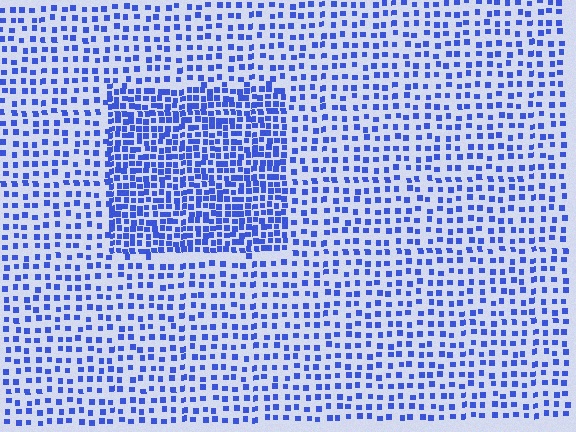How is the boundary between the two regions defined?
The boundary is defined by a change in element density (approximately 2.1x ratio). All elements are the same color, size, and shape.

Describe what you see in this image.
The image contains small blue elements arranged at two different densities. A rectangle-shaped region is visible where the elements are more densely packed than the surrounding area.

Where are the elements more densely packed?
The elements are more densely packed inside the rectangle boundary.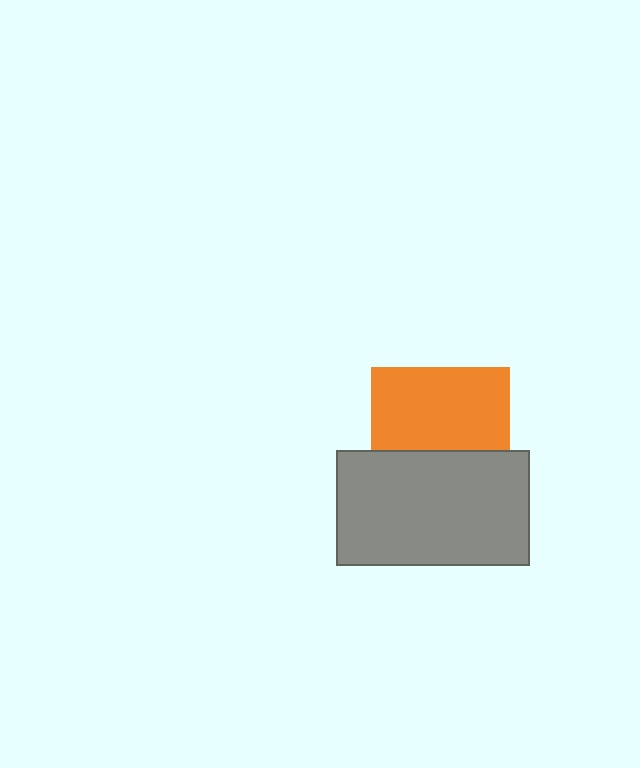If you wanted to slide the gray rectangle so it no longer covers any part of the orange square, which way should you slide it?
Slide it down — that is the most direct way to separate the two shapes.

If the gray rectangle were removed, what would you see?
You would see the complete orange square.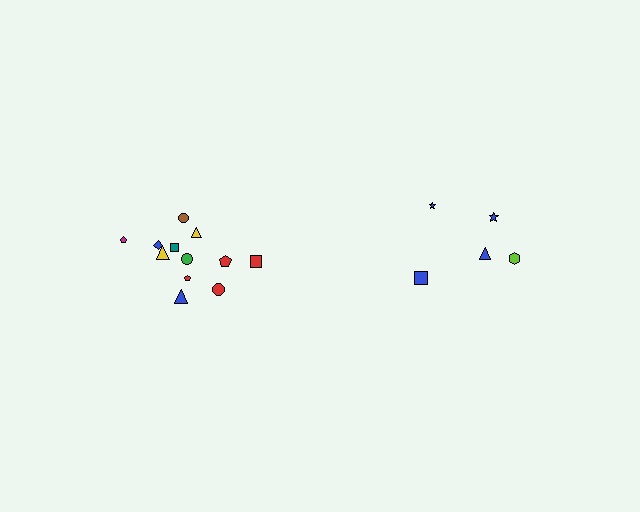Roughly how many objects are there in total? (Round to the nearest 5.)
Roughly 15 objects in total.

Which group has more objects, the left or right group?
The left group.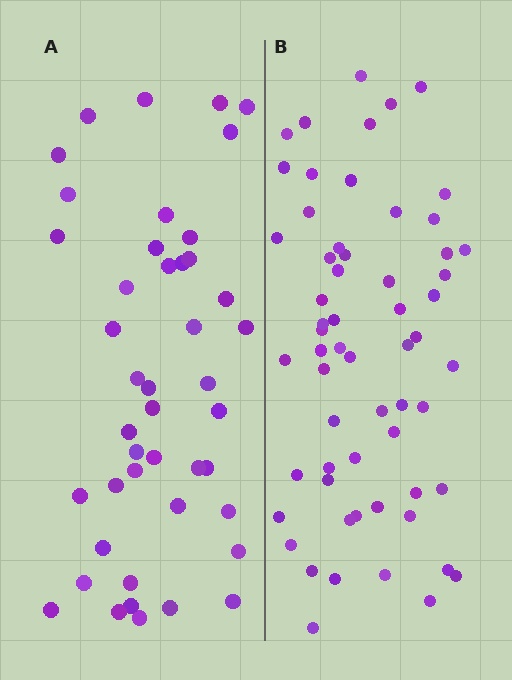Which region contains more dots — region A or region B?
Region B (the right region) has more dots.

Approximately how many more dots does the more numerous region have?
Region B has approximately 15 more dots than region A.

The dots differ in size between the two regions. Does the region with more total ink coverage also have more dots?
No. Region A has more total ink coverage because its dots are larger, but region B actually contains more individual dots. Total area can be misleading — the number of items is what matters here.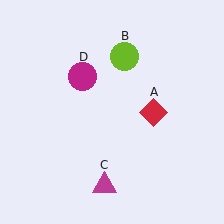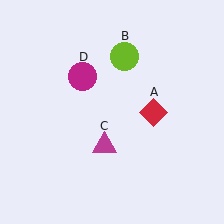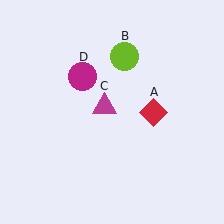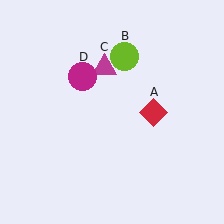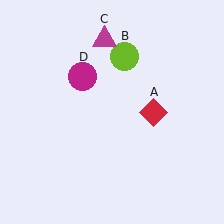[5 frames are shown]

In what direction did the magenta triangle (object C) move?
The magenta triangle (object C) moved up.